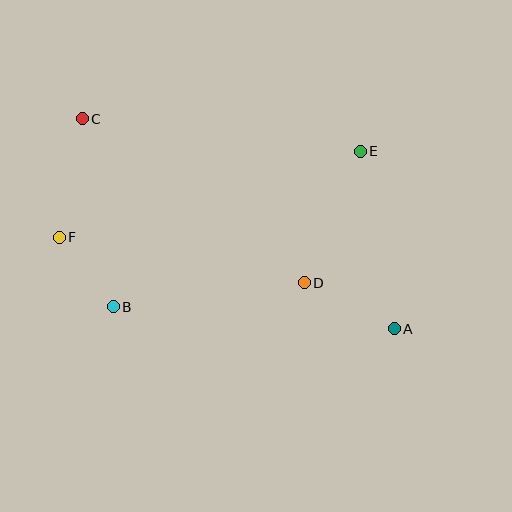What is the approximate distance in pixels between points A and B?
The distance between A and B is approximately 282 pixels.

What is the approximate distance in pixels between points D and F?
The distance between D and F is approximately 249 pixels.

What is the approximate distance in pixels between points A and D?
The distance between A and D is approximately 101 pixels.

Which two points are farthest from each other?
Points A and C are farthest from each other.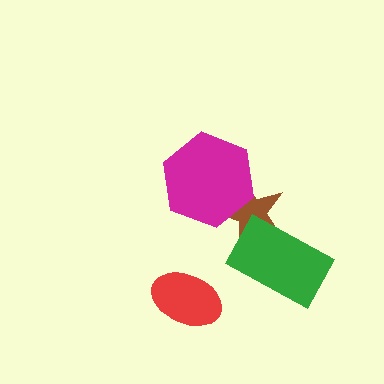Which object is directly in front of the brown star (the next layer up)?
The green rectangle is directly in front of the brown star.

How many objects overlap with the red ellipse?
0 objects overlap with the red ellipse.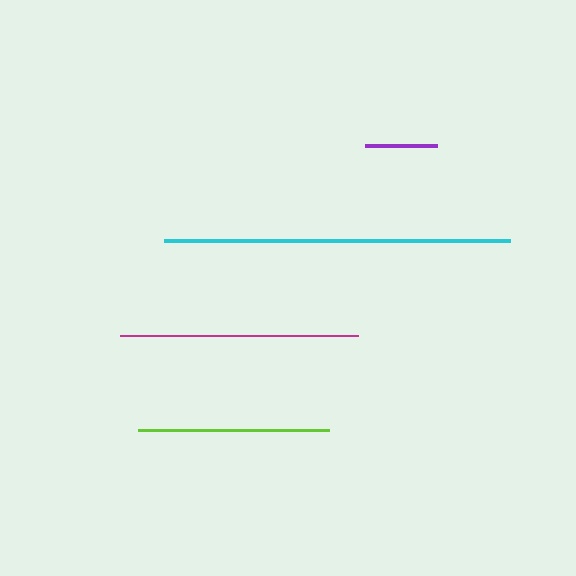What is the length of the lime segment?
The lime segment is approximately 190 pixels long.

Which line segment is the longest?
The cyan line is the longest at approximately 346 pixels.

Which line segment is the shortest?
The purple line is the shortest at approximately 72 pixels.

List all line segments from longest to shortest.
From longest to shortest: cyan, magenta, lime, purple.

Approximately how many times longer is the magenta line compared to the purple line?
The magenta line is approximately 3.3 times the length of the purple line.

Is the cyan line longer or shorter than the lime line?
The cyan line is longer than the lime line.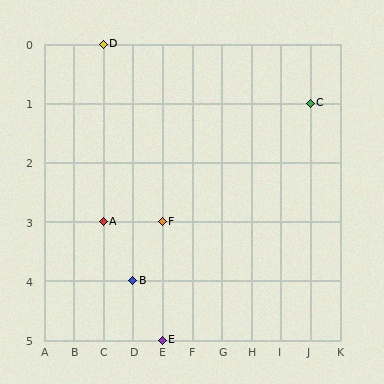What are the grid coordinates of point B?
Point B is at grid coordinates (D, 4).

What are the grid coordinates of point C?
Point C is at grid coordinates (J, 1).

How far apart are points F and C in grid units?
Points F and C are 5 columns and 2 rows apart (about 5.4 grid units diagonally).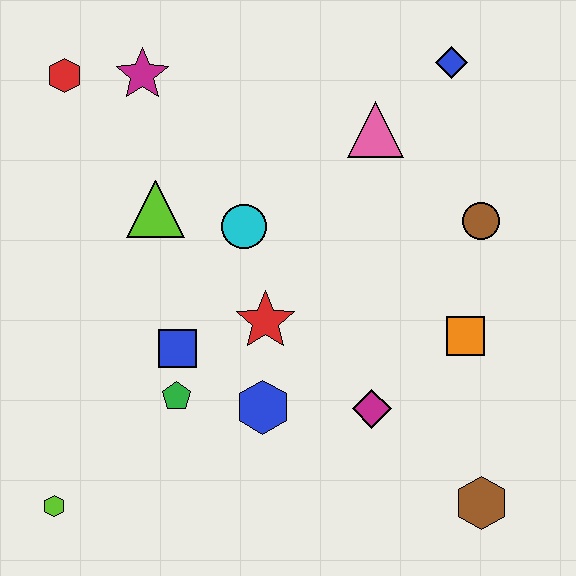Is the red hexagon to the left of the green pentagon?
Yes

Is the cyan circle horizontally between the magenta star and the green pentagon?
No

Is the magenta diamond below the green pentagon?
Yes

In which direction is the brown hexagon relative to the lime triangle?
The brown hexagon is to the right of the lime triangle.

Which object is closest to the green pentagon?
The blue square is closest to the green pentagon.